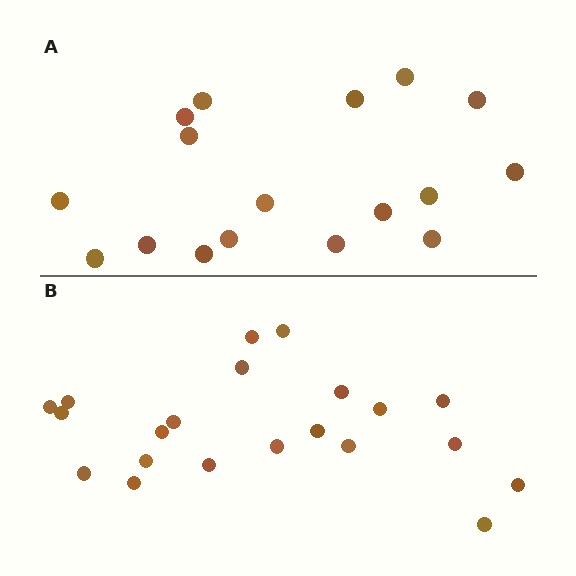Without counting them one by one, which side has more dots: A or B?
Region B (the bottom region) has more dots.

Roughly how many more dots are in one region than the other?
Region B has about 4 more dots than region A.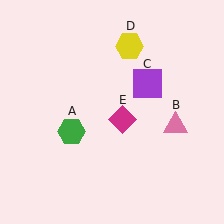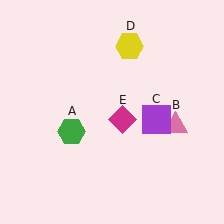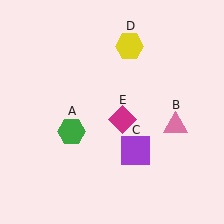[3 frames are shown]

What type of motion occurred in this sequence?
The purple square (object C) rotated clockwise around the center of the scene.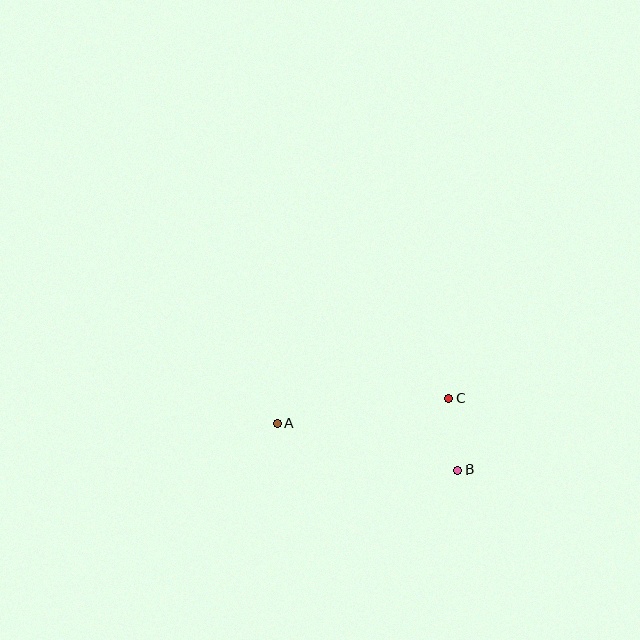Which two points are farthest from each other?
Points A and B are farthest from each other.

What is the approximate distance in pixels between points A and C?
The distance between A and C is approximately 173 pixels.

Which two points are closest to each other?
Points B and C are closest to each other.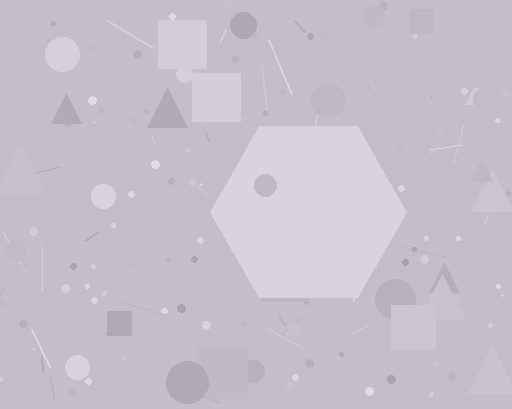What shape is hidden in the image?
A hexagon is hidden in the image.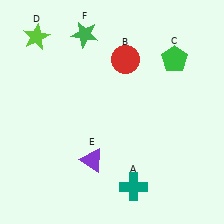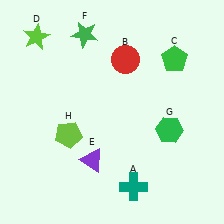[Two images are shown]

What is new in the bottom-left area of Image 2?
A lime pentagon (H) was added in the bottom-left area of Image 2.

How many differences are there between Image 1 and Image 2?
There are 2 differences between the two images.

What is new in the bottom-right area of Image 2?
A green hexagon (G) was added in the bottom-right area of Image 2.